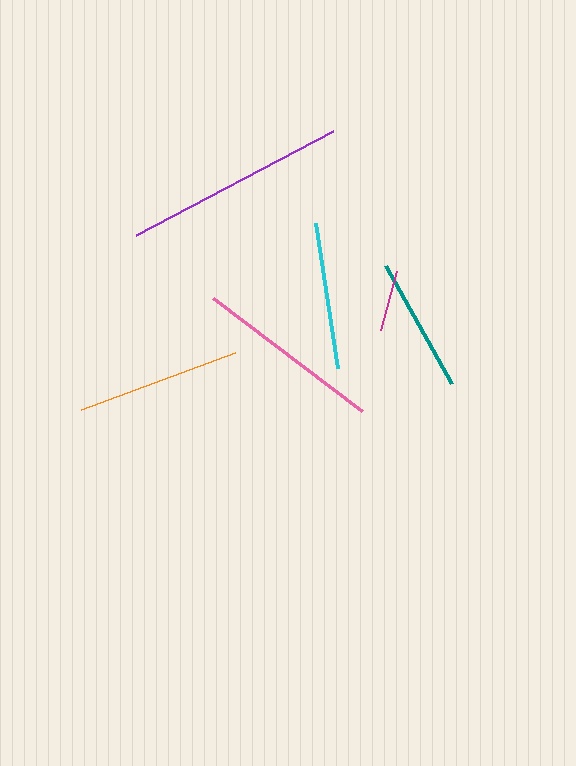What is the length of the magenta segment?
The magenta segment is approximately 62 pixels long.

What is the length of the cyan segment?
The cyan segment is approximately 147 pixels long.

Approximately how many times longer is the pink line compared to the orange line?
The pink line is approximately 1.1 times the length of the orange line.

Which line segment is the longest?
The purple line is the longest at approximately 223 pixels.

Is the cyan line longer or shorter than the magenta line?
The cyan line is longer than the magenta line.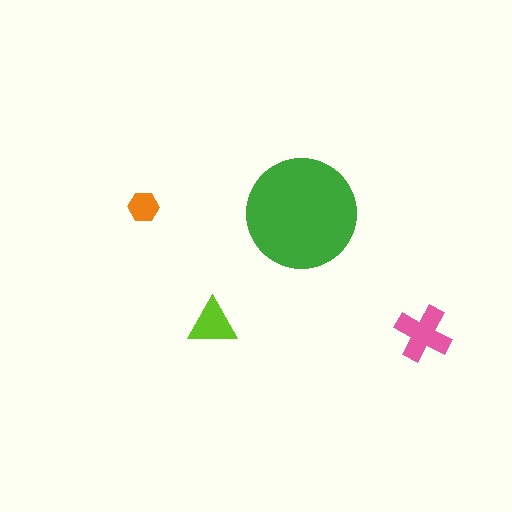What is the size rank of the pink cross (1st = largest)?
2nd.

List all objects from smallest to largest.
The orange hexagon, the lime triangle, the pink cross, the green circle.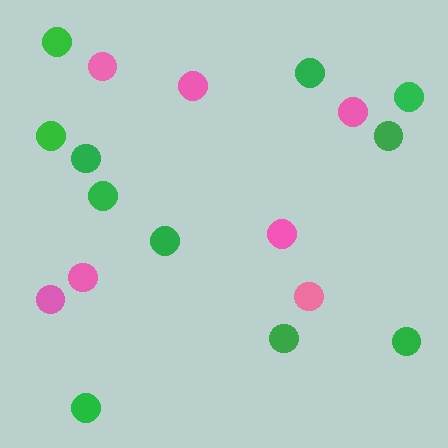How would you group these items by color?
There are 2 groups: one group of green circles (11) and one group of pink circles (7).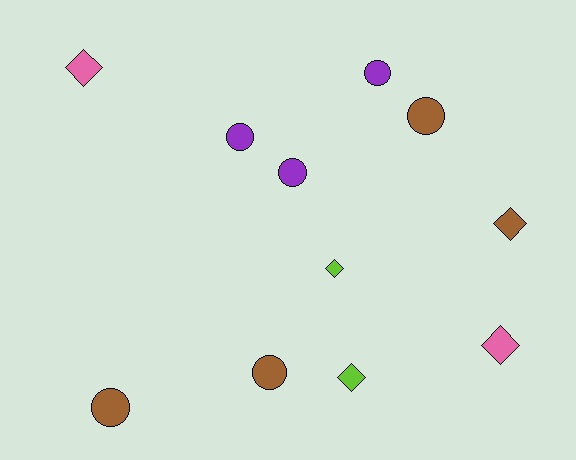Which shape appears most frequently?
Circle, with 6 objects.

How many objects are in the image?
There are 11 objects.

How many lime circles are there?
There are no lime circles.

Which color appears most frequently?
Brown, with 4 objects.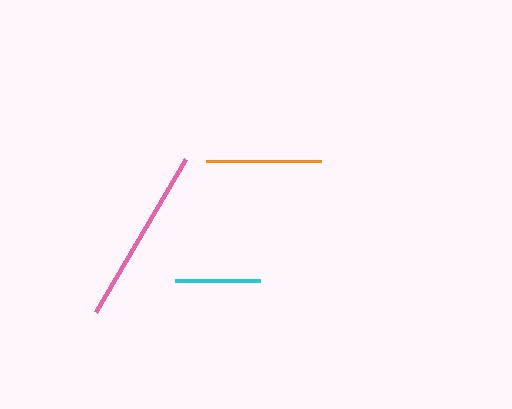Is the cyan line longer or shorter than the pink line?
The pink line is longer than the cyan line.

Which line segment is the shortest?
The cyan line is the shortest at approximately 85 pixels.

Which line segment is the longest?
The pink line is the longest at approximately 177 pixels.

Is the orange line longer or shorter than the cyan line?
The orange line is longer than the cyan line.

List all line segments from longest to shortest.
From longest to shortest: pink, orange, cyan.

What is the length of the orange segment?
The orange segment is approximately 114 pixels long.